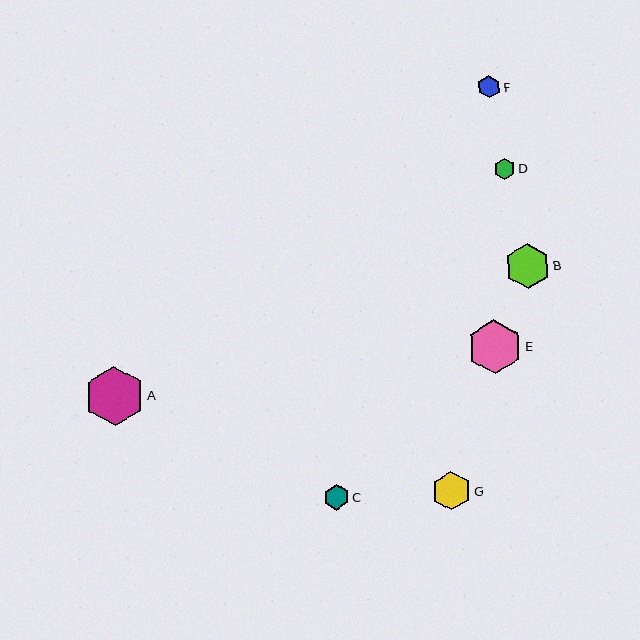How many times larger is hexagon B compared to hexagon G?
Hexagon B is approximately 1.2 times the size of hexagon G.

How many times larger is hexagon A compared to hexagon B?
Hexagon A is approximately 1.3 times the size of hexagon B.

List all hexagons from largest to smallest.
From largest to smallest: A, E, B, G, C, F, D.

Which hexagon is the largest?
Hexagon A is the largest with a size of approximately 60 pixels.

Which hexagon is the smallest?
Hexagon D is the smallest with a size of approximately 21 pixels.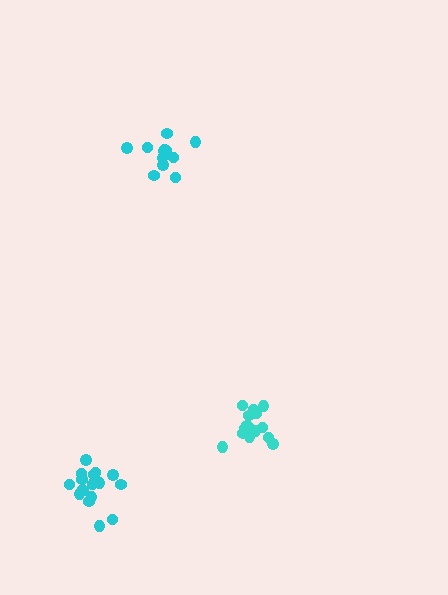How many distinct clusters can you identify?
There are 3 distinct clusters.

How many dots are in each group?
Group 1: 18 dots, Group 2: 13 dots, Group 3: 17 dots (48 total).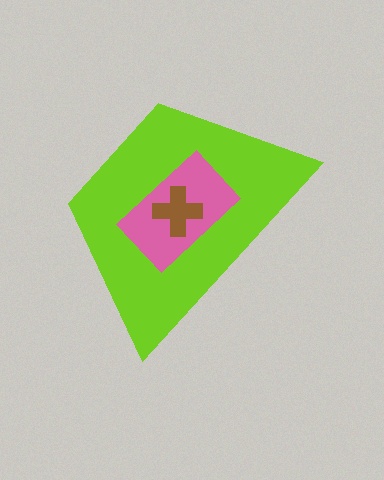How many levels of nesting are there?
3.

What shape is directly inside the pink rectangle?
The brown cross.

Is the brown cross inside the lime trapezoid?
Yes.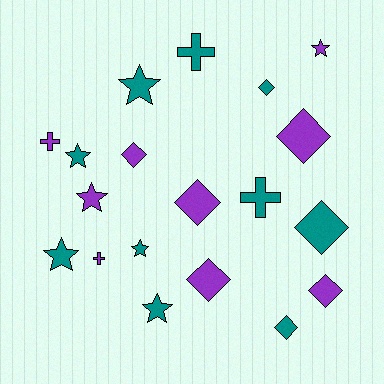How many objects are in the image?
There are 19 objects.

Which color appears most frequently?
Teal, with 10 objects.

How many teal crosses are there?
There are 2 teal crosses.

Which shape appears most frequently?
Diamond, with 8 objects.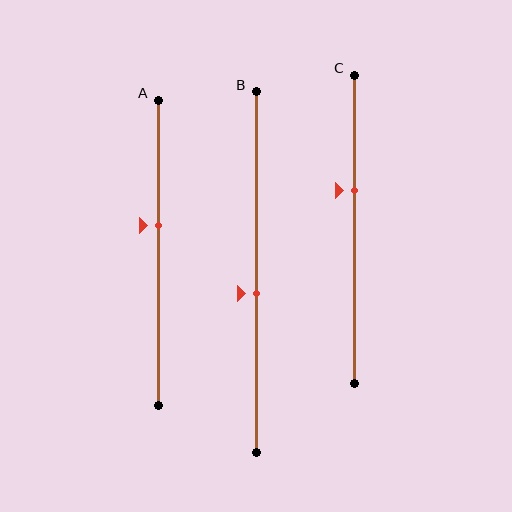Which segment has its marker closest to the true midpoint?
Segment B has its marker closest to the true midpoint.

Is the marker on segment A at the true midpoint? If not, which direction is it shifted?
No, the marker on segment A is shifted upward by about 9% of the segment length.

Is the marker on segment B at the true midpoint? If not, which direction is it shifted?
No, the marker on segment B is shifted downward by about 6% of the segment length.